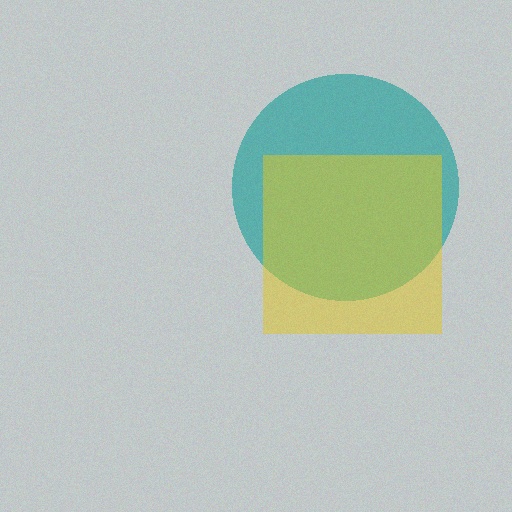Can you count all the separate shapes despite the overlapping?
Yes, there are 2 separate shapes.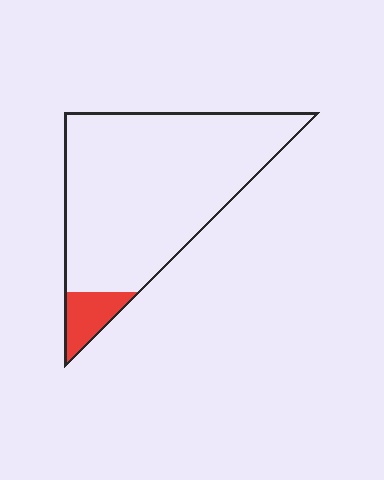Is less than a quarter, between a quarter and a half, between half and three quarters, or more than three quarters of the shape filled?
Less than a quarter.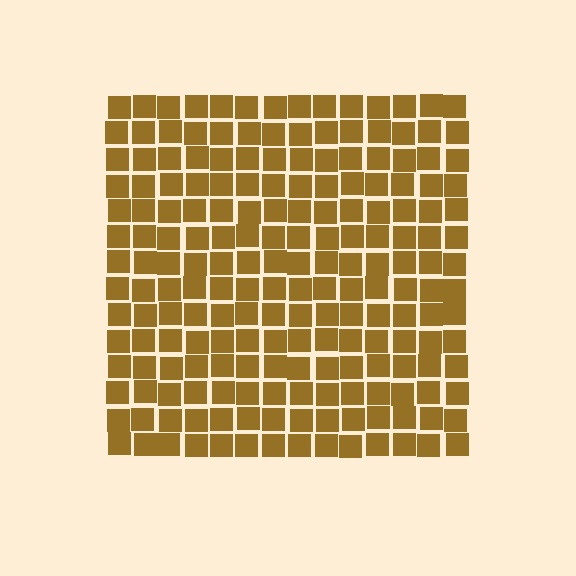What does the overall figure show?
The overall figure shows a square.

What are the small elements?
The small elements are squares.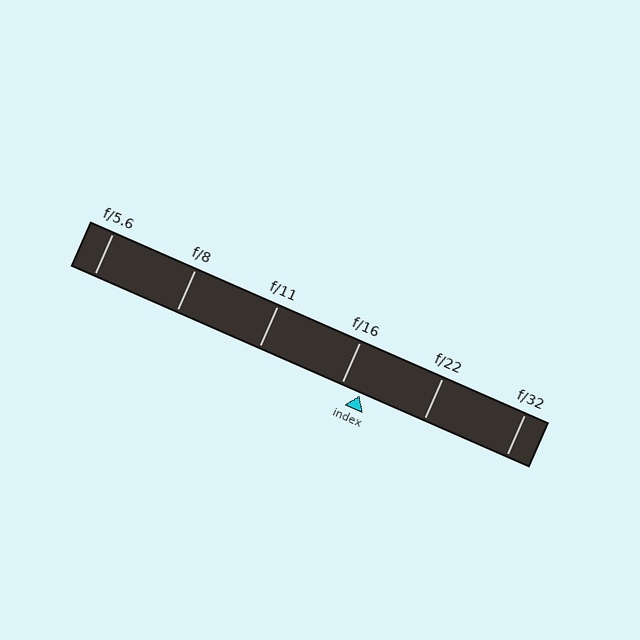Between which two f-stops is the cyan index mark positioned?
The index mark is between f/16 and f/22.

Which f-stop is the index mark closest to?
The index mark is closest to f/16.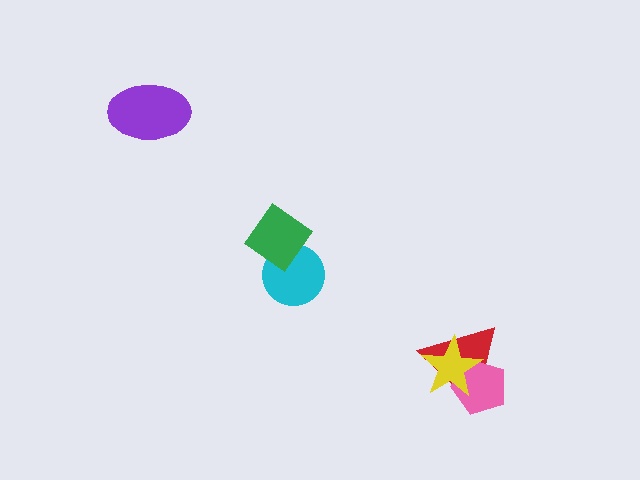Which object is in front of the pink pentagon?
The yellow star is in front of the pink pentagon.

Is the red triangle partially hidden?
Yes, it is partially covered by another shape.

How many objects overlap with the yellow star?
2 objects overlap with the yellow star.